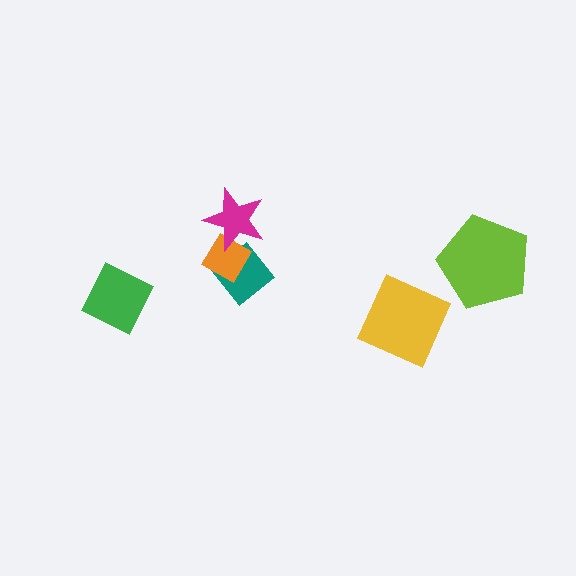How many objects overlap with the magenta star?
2 objects overlap with the magenta star.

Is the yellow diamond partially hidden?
No, no other shape covers it.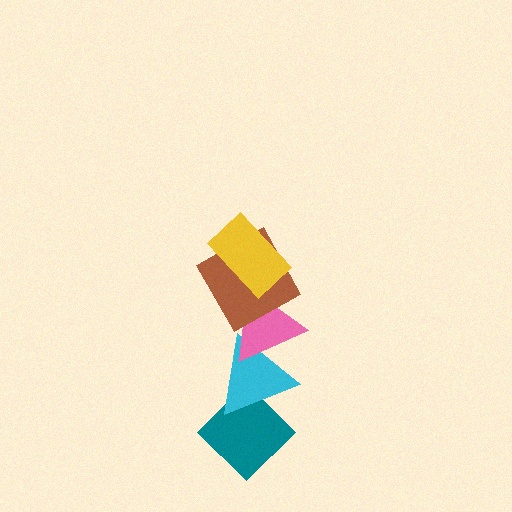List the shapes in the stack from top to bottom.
From top to bottom: the yellow rectangle, the brown square, the pink triangle, the cyan triangle, the teal diamond.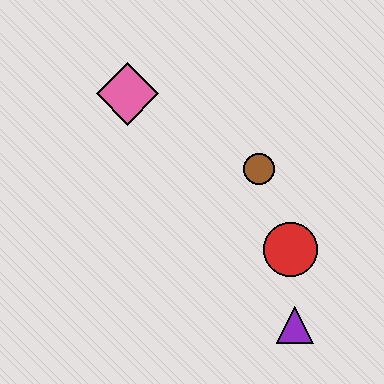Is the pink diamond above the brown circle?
Yes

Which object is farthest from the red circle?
The pink diamond is farthest from the red circle.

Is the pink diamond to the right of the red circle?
No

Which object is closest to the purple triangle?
The red circle is closest to the purple triangle.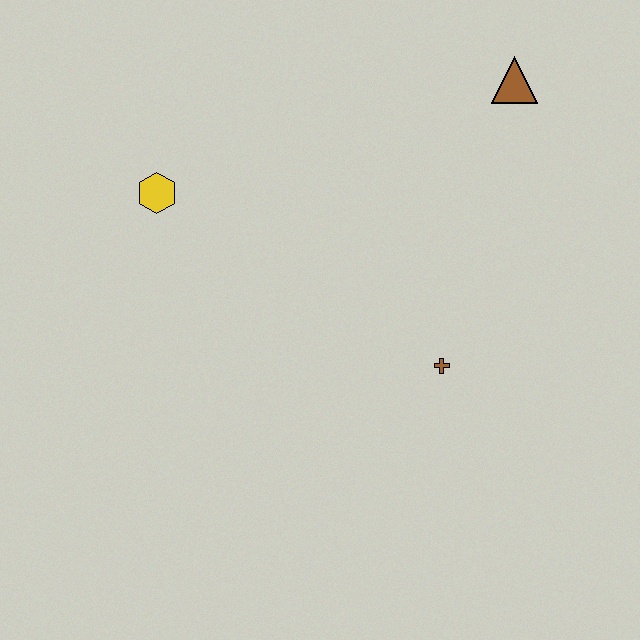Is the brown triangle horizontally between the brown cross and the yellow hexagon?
No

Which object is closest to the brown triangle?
The brown cross is closest to the brown triangle.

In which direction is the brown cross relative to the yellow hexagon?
The brown cross is to the right of the yellow hexagon.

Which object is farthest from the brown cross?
The yellow hexagon is farthest from the brown cross.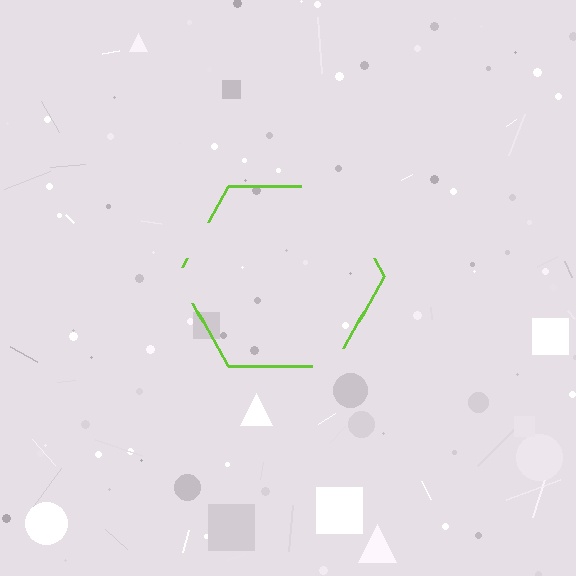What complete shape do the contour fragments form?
The contour fragments form a hexagon.